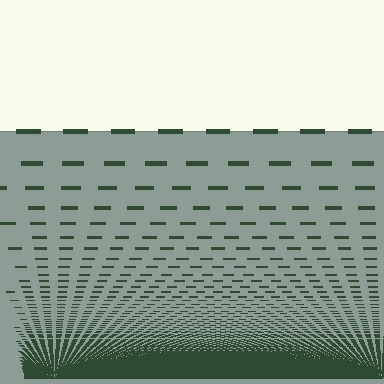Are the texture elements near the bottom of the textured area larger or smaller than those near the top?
Smaller. The gradient is inverted — elements near the bottom are smaller and denser.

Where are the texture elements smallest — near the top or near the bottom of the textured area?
Near the bottom.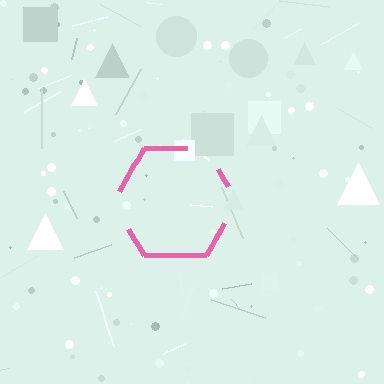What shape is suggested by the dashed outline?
The dashed outline suggests a hexagon.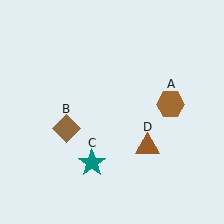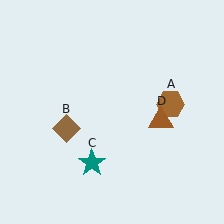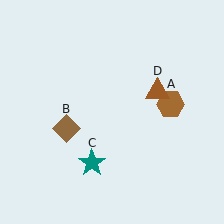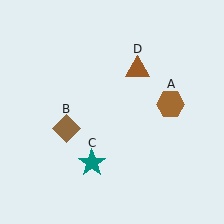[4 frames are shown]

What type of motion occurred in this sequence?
The brown triangle (object D) rotated counterclockwise around the center of the scene.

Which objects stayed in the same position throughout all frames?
Brown hexagon (object A) and brown diamond (object B) and teal star (object C) remained stationary.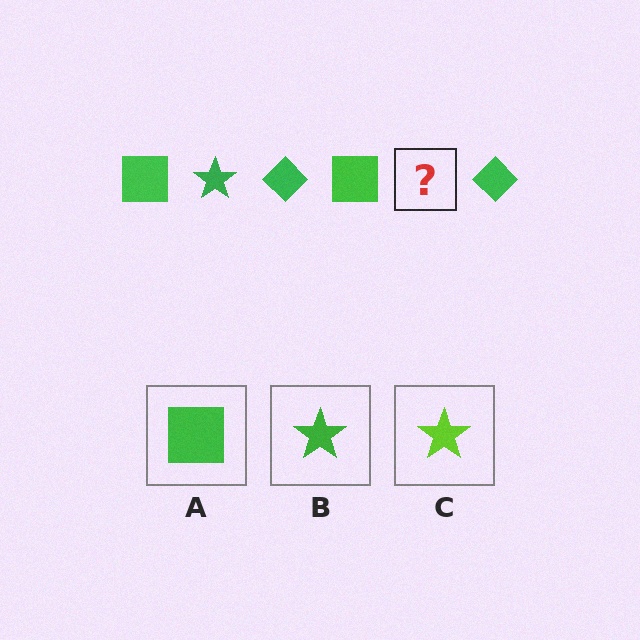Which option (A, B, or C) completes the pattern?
B.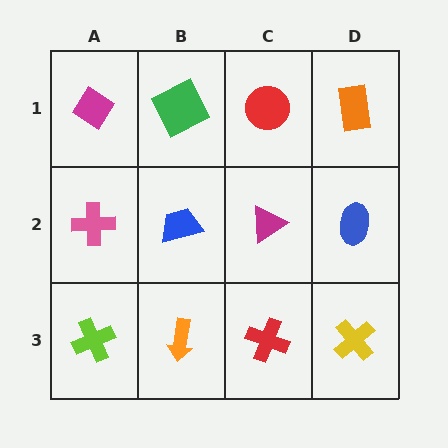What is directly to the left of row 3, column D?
A red cross.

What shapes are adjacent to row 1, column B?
A blue trapezoid (row 2, column B), a magenta diamond (row 1, column A), a red circle (row 1, column C).